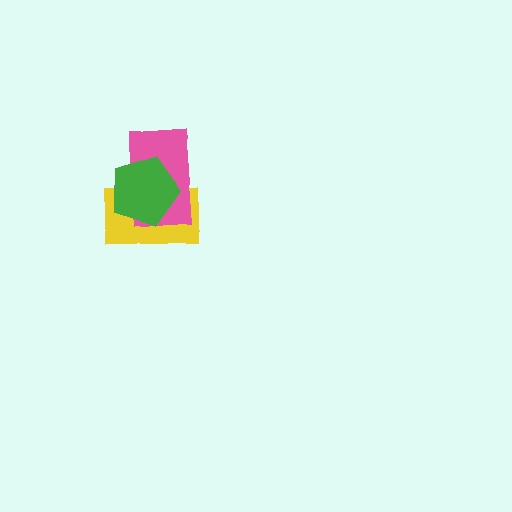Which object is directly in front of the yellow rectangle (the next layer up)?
The pink rectangle is directly in front of the yellow rectangle.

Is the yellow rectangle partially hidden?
Yes, it is partially covered by another shape.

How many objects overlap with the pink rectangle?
2 objects overlap with the pink rectangle.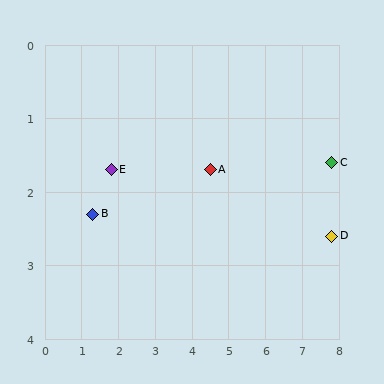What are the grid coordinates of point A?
Point A is at approximately (4.5, 1.7).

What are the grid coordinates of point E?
Point E is at approximately (1.8, 1.7).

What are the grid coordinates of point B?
Point B is at approximately (1.3, 2.3).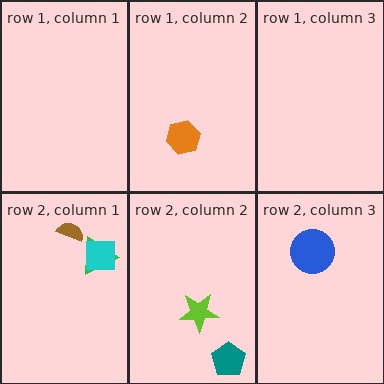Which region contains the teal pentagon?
The row 2, column 2 region.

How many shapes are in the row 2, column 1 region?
3.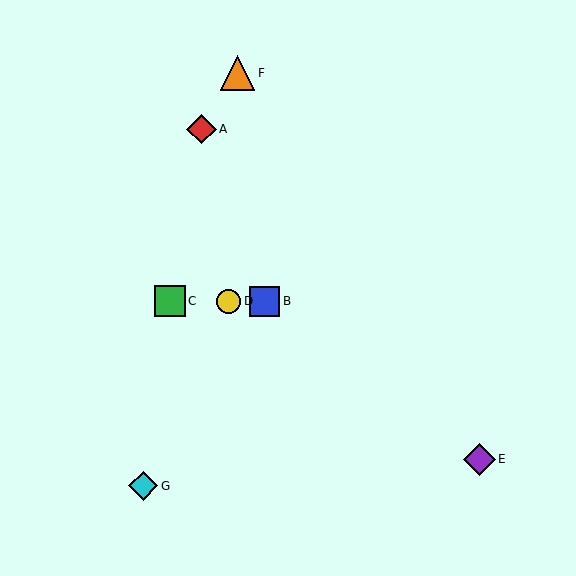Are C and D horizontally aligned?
Yes, both are at y≈301.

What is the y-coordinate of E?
Object E is at y≈460.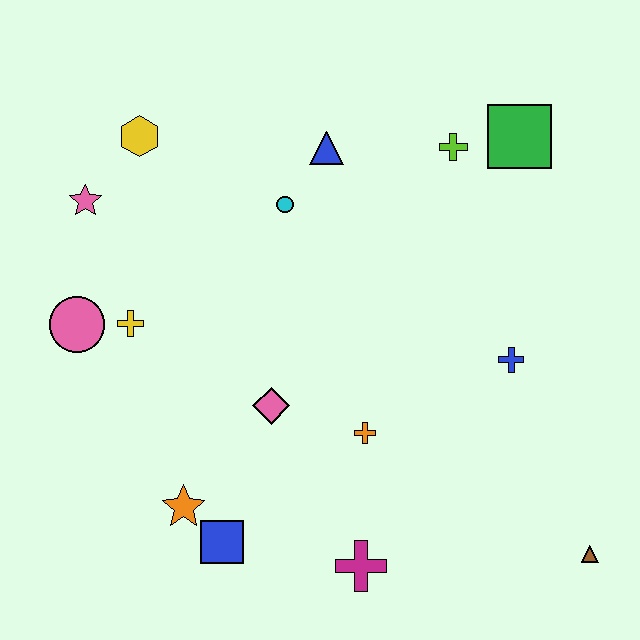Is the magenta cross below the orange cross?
Yes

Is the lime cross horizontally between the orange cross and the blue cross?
Yes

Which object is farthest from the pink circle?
The brown triangle is farthest from the pink circle.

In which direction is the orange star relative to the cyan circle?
The orange star is below the cyan circle.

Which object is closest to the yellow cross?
The pink circle is closest to the yellow cross.